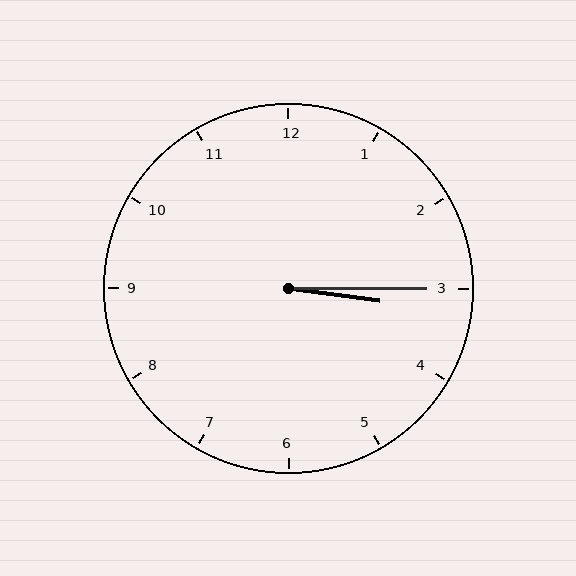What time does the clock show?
3:15.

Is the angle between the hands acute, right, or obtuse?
It is acute.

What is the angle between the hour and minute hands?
Approximately 8 degrees.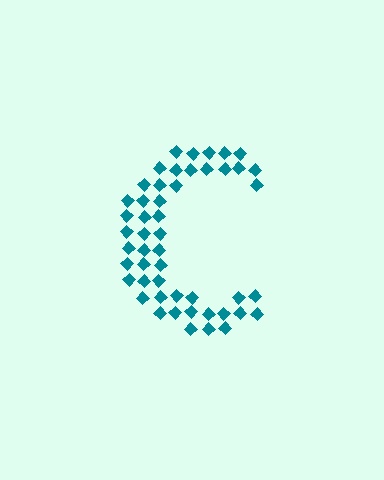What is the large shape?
The large shape is the letter C.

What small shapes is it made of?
It is made of small diamonds.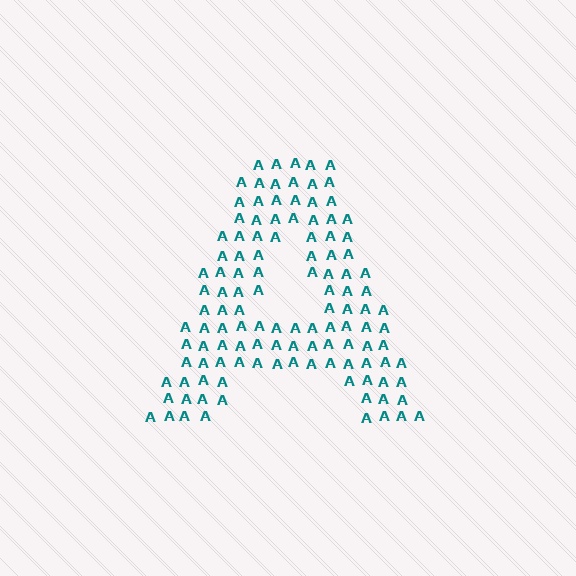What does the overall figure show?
The overall figure shows the letter A.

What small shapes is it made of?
It is made of small letter A's.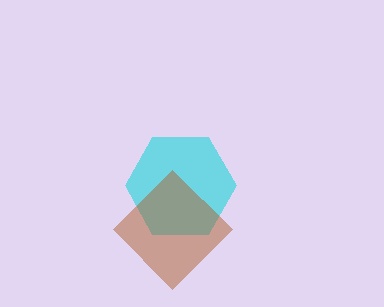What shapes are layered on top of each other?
The layered shapes are: a cyan hexagon, a brown diamond.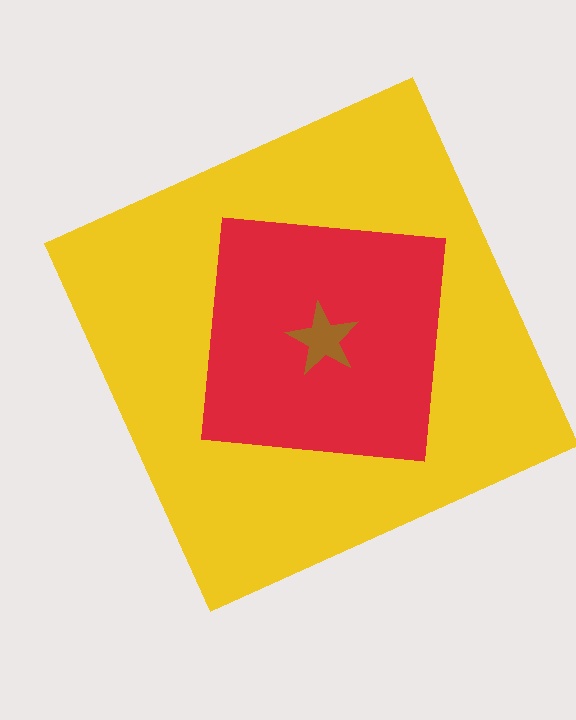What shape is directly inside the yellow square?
The red square.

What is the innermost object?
The brown star.